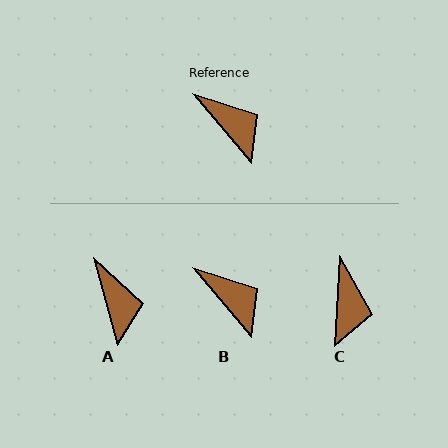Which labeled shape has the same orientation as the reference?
B.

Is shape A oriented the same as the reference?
No, it is off by about 25 degrees.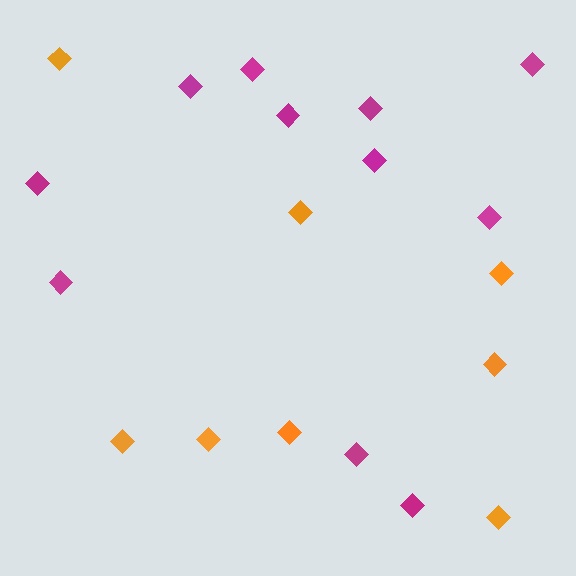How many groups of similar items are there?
There are 2 groups: one group of orange diamonds (8) and one group of magenta diamonds (11).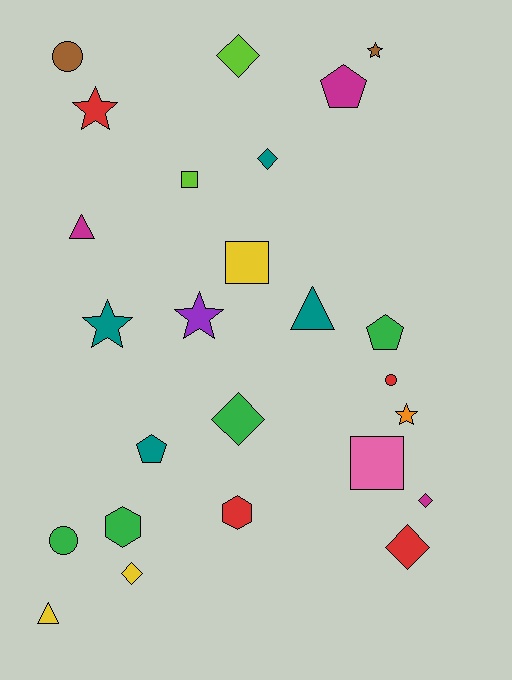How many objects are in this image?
There are 25 objects.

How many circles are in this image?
There are 3 circles.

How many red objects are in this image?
There are 4 red objects.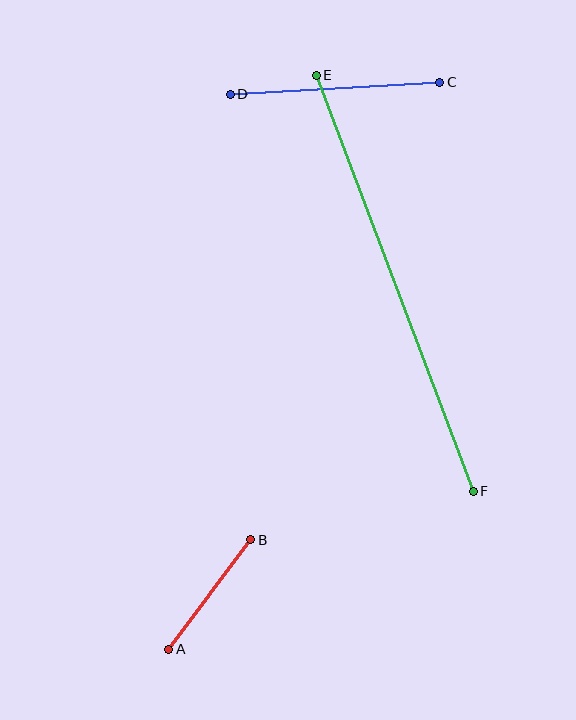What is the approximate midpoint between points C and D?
The midpoint is at approximately (335, 88) pixels.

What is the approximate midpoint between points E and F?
The midpoint is at approximately (395, 283) pixels.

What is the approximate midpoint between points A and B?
The midpoint is at approximately (210, 595) pixels.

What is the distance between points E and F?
The distance is approximately 444 pixels.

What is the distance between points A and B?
The distance is approximately 136 pixels.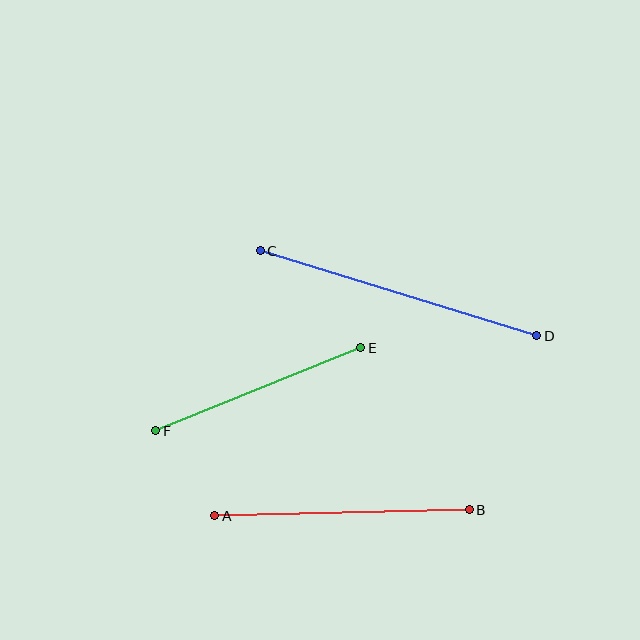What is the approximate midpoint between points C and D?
The midpoint is at approximately (399, 293) pixels.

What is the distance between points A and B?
The distance is approximately 255 pixels.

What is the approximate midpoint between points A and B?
The midpoint is at approximately (342, 513) pixels.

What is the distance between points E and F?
The distance is approximately 221 pixels.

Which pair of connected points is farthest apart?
Points C and D are farthest apart.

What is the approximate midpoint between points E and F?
The midpoint is at approximately (258, 389) pixels.